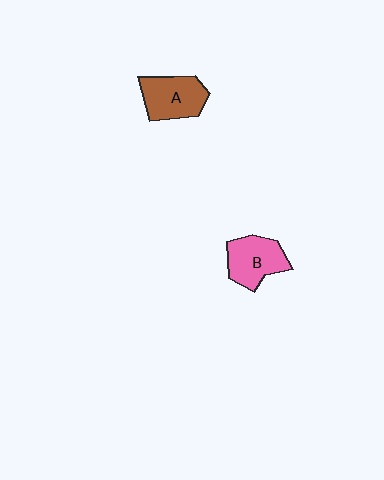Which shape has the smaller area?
Shape B (pink).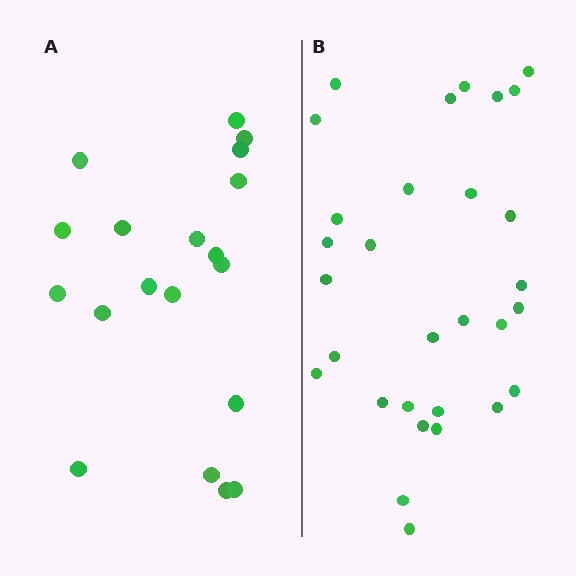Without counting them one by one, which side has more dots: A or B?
Region B (the right region) has more dots.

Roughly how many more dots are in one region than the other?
Region B has roughly 12 or so more dots than region A.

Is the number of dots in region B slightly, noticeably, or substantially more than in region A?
Region B has substantially more. The ratio is roughly 1.6 to 1.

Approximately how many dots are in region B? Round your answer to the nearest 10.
About 30 dots.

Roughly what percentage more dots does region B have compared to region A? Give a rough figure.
About 60% more.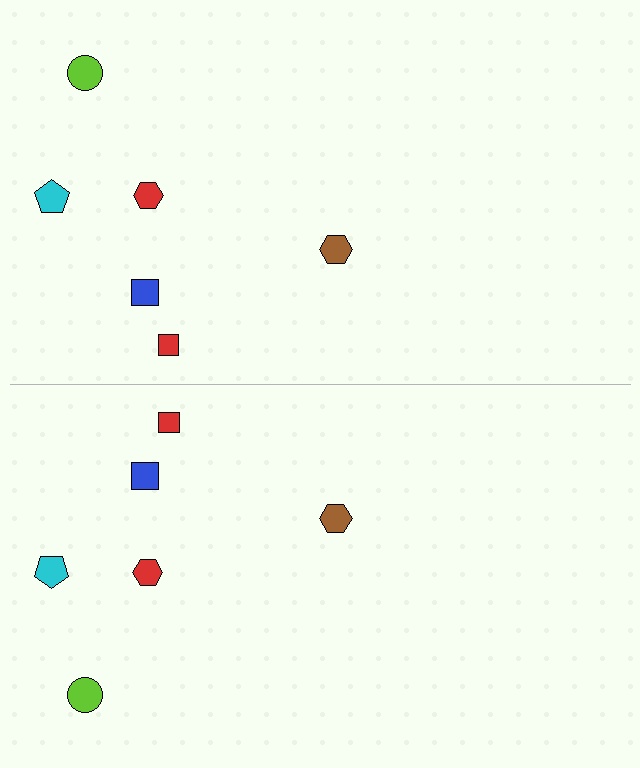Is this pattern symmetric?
Yes, this pattern has bilateral (reflection) symmetry.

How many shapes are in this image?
There are 12 shapes in this image.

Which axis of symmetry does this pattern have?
The pattern has a horizontal axis of symmetry running through the center of the image.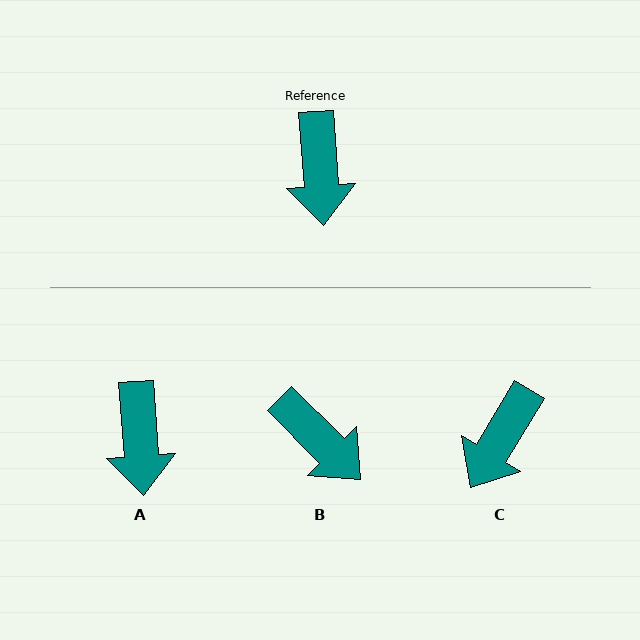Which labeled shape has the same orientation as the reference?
A.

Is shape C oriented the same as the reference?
No, it is off by about 35 degrees.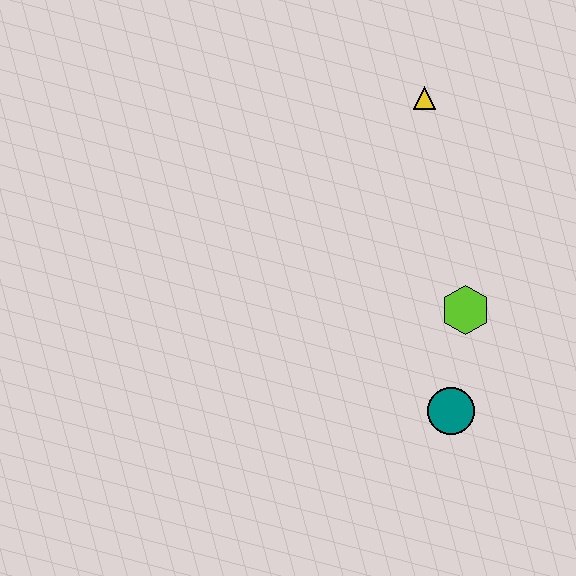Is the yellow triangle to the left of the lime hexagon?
Yes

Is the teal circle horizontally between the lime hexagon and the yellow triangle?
Yes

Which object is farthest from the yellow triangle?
The teal circle is farthest from the yellow triangle.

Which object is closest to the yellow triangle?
The lime hexagon is closest to the yellow triangle.